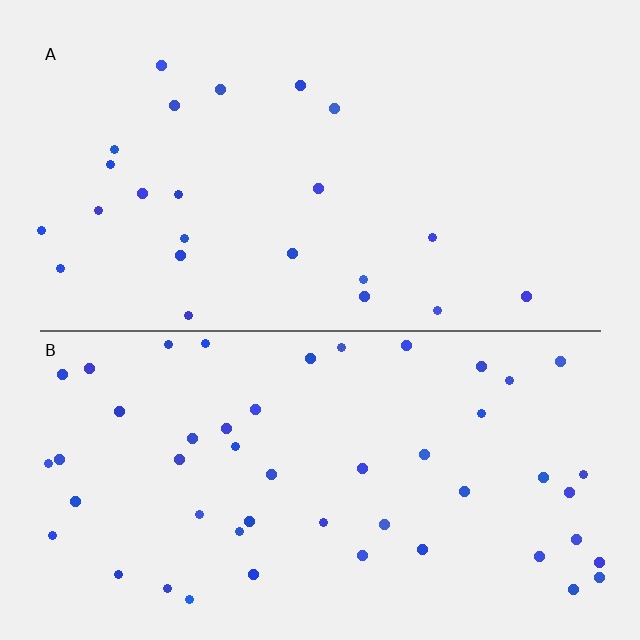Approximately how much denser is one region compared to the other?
Approximately 2.2× — region B over region A.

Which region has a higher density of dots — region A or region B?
B (the bottom).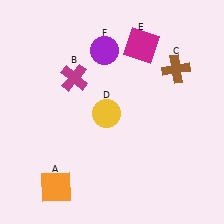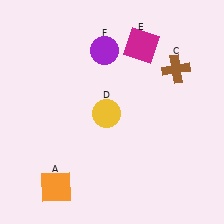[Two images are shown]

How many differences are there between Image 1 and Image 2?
There is 1 difference between the two images.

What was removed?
The magenta cross (B) was removed in Image 2.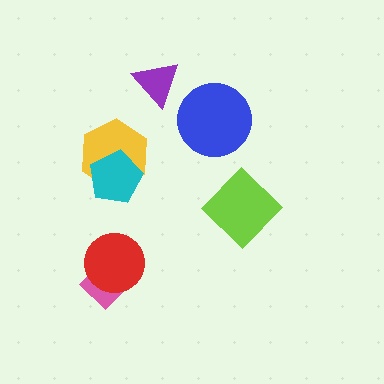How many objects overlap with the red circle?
1 object overlaps with the red circle.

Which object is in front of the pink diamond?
The red circle is in front of the pink diamond.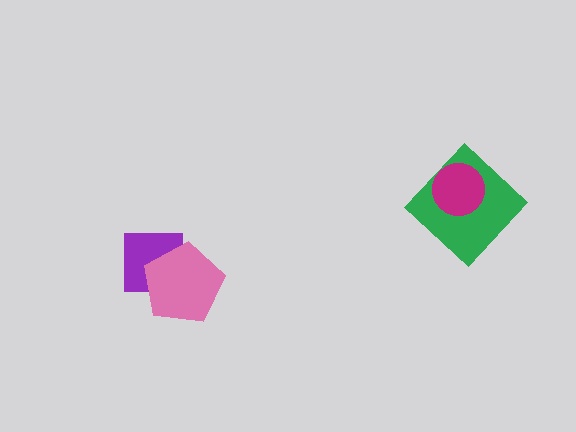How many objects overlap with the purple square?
1 object overlaps with the purple square.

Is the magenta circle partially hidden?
No, no other shape covers it.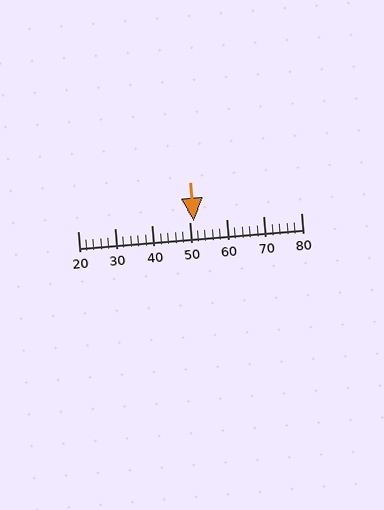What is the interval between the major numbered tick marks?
The major tick marks are spaced 10 units apart.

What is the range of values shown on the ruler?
The ruler shows values from 20 to 80.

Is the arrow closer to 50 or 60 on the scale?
The arrow is closer to 50.